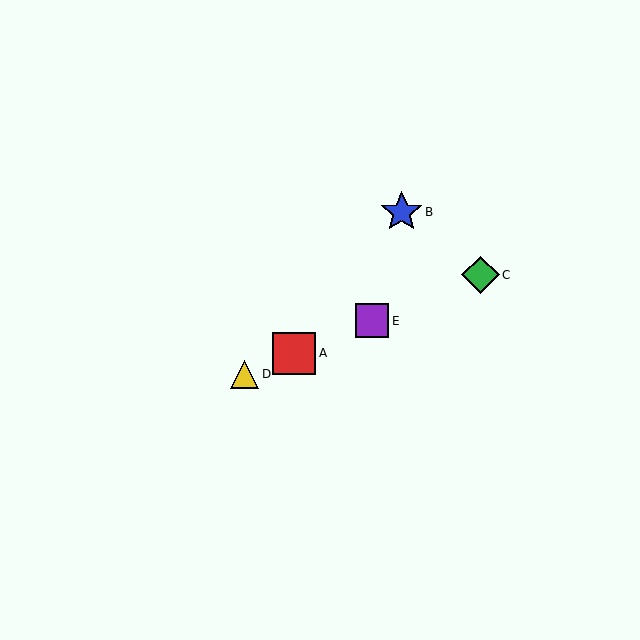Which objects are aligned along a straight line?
Objects A, C, D, E are aligned along a straight line.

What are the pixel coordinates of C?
Object C is at (480, 275).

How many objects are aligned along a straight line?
4 objects (A, C, D, E) are aligned along a straight line.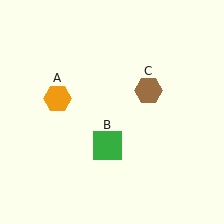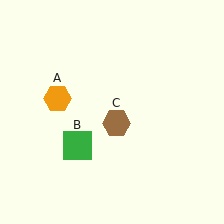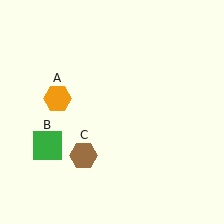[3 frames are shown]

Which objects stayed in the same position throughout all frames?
Orange hexagon (object A) remained stationary.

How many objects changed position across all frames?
2 objects changed position: green square (object B), brown hexagon (object C).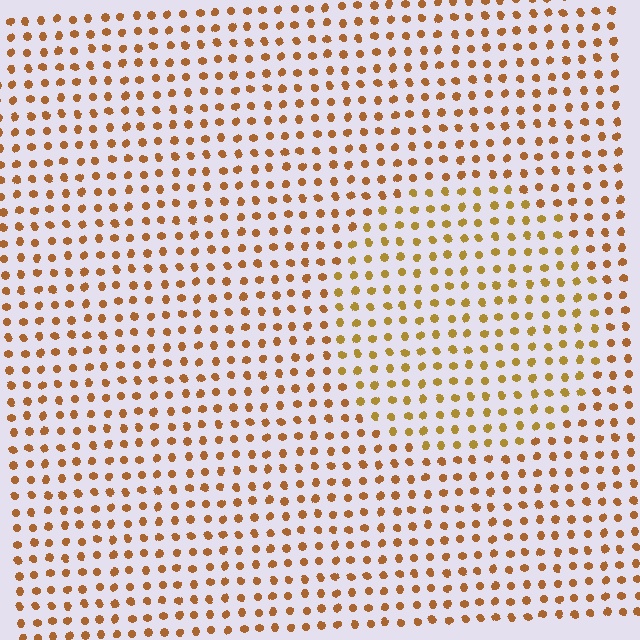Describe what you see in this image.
The image is filled with small brown elements in a uniform arrangement. A circle-shaped region is visible where the elements are tinted to a slightly different hue, forming a subtle color boundary.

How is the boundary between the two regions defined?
The boundary is defined purely by a slight shift in hue (about 20 degrees). Spacing, size, and orientation are identical on both sides.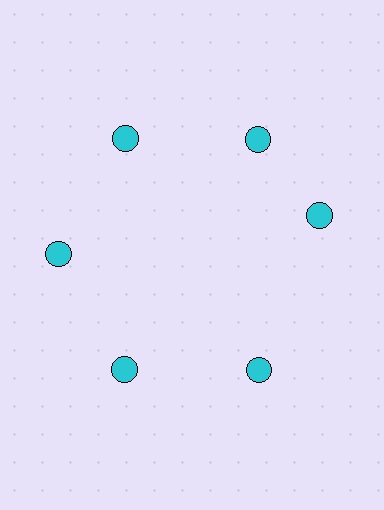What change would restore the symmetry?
The symmetry would be restored by rotating it back into even spacing with its neighbors so that all 6 circles sit at equal angles and equal distance from the center.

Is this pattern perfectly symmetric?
No. The 6 cyan circles are arranged in a ring, but one element near the 3 o'clock position is rotated out of alignment along the ring, breaking the 6-fold rotational symmetry.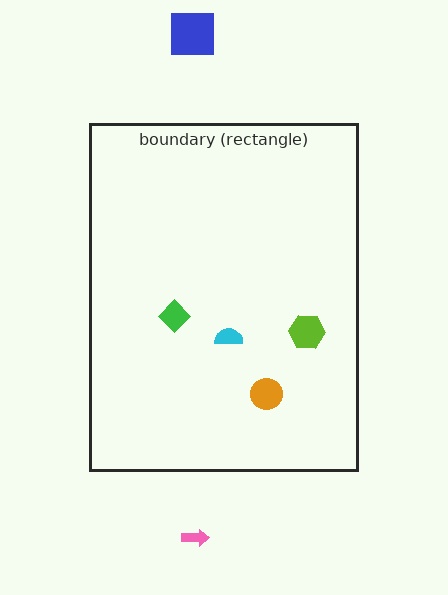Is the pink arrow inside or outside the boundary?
Outside.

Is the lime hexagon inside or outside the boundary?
Inside.